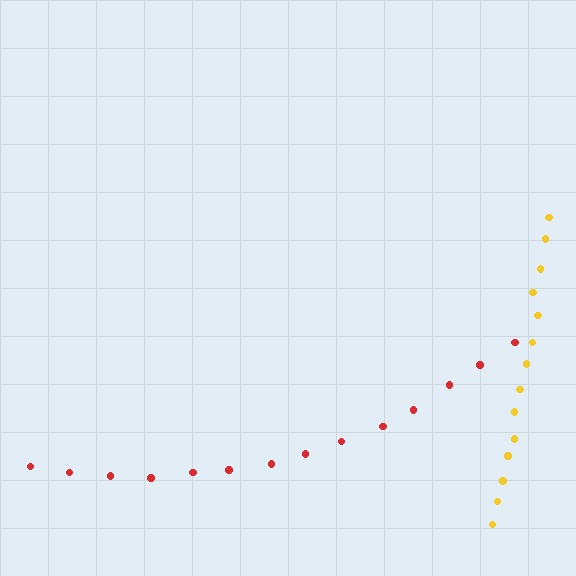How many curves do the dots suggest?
There are 2 distinct paths.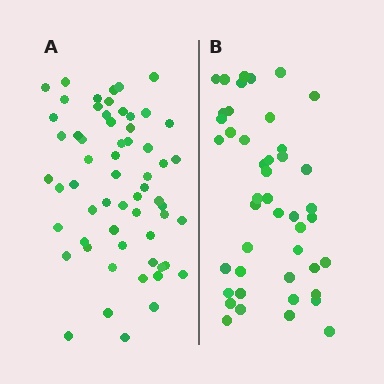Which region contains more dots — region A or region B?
Region A (the left region) has more dots.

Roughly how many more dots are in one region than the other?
Region A has approximately 15 more dots than region B.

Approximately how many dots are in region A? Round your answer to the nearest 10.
About 60 dots.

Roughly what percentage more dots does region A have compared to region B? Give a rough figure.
About 35% more.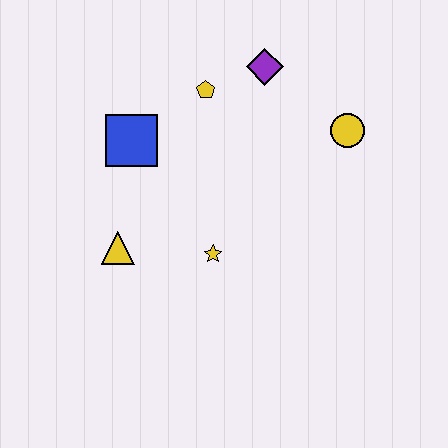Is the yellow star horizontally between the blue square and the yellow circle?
Yes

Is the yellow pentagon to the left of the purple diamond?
Yes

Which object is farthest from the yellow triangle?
The yellow circle is farthest from the yellow triangle.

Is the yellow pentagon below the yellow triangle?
No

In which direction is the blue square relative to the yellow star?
The blue square is above the yellow star.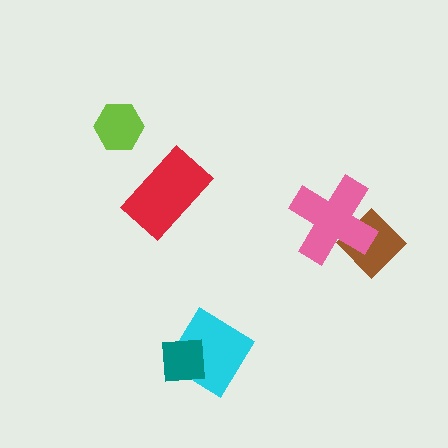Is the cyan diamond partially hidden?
Yes, it is partially covered by another shape.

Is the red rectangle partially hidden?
No, no other shape covers it.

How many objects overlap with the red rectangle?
0 objects overlap with the red rectangle.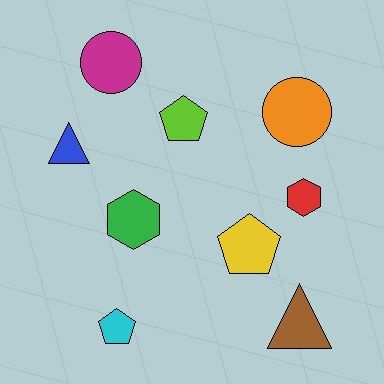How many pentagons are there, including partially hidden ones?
There are 3 pentagons.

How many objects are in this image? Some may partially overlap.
There are 9 objects.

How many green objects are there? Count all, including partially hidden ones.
There is 1 green object.